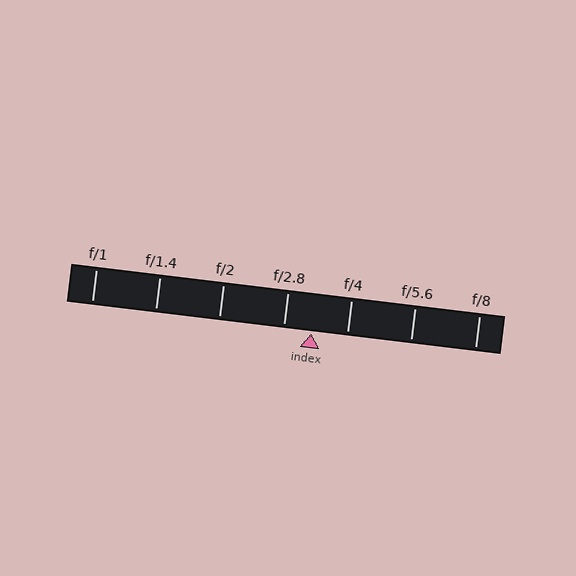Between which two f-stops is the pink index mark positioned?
The index mark is between f/2.8 and f/4.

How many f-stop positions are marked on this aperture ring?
There are 7 f-stop positions marked.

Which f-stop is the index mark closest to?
The index mark is closest to f/2.8.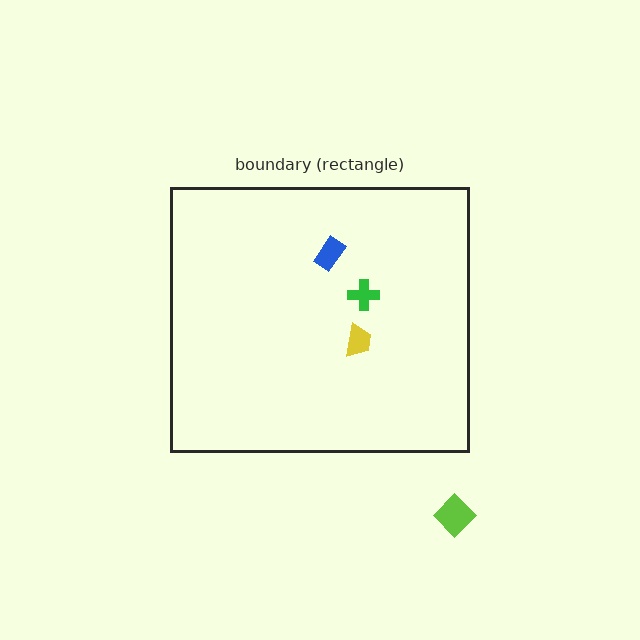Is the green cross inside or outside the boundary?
Inside.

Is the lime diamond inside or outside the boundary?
Outside.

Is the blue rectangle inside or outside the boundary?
Inside.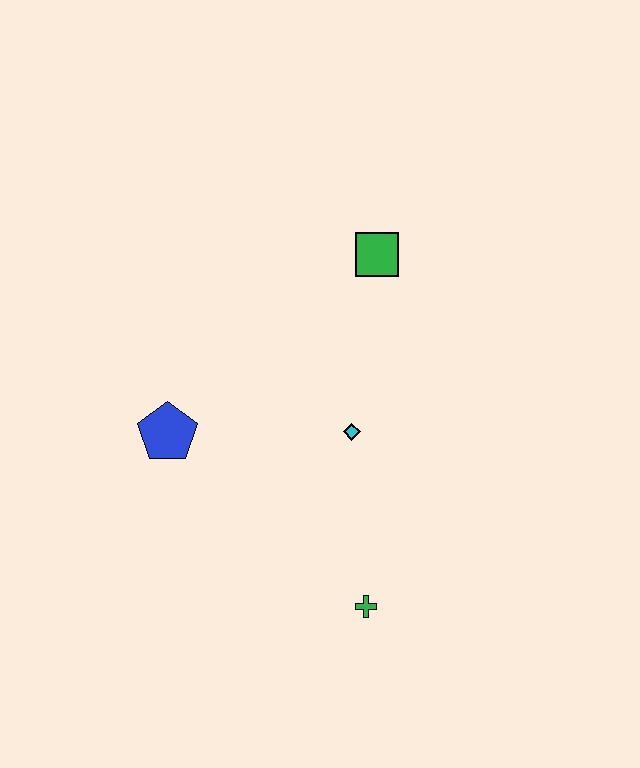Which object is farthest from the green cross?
The green square is farthest from the green cross.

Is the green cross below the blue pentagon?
Yes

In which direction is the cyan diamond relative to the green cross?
The cyan diamond is above the green cross.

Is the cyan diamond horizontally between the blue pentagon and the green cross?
Yes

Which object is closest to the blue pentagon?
The cyan diamond is closest to the blue pentagon.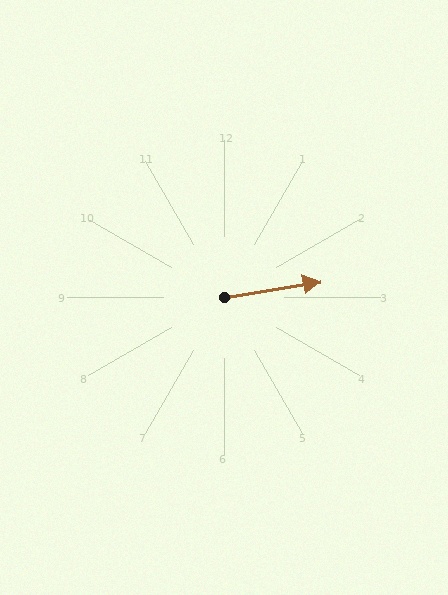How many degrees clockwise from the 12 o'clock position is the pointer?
Approximately 80 degrees.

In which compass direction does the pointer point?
East.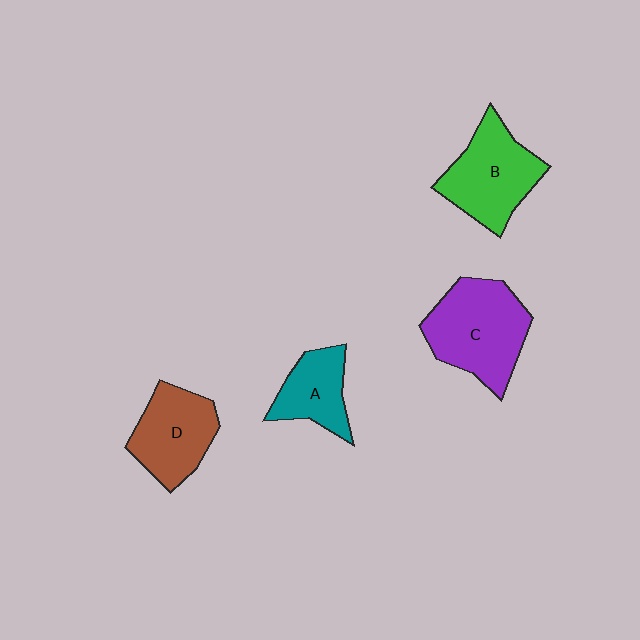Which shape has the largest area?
Shape C (purple).